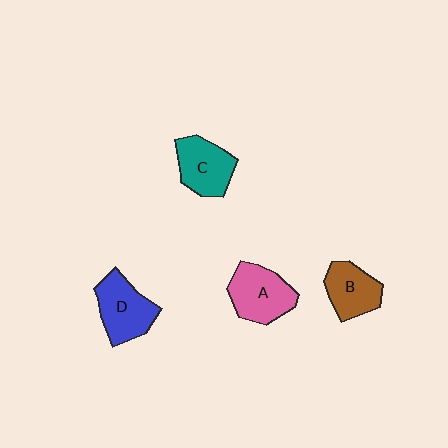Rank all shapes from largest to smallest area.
From largest to smallest: A (pink), D (blue), C (teal), B (brown).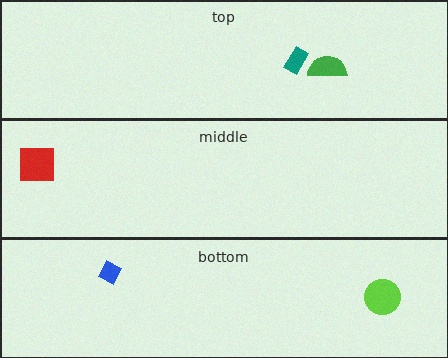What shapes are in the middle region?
The red square.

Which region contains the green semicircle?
The top region.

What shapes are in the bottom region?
The lime circle, the blue diamond.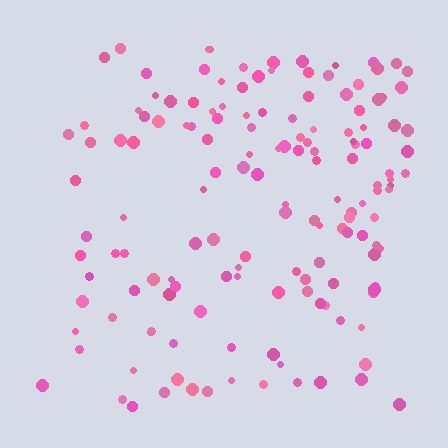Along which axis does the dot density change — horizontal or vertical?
Horizontal.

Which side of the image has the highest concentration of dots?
The right.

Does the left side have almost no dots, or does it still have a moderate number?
Still a moderate number, just noticeably fewer than the right.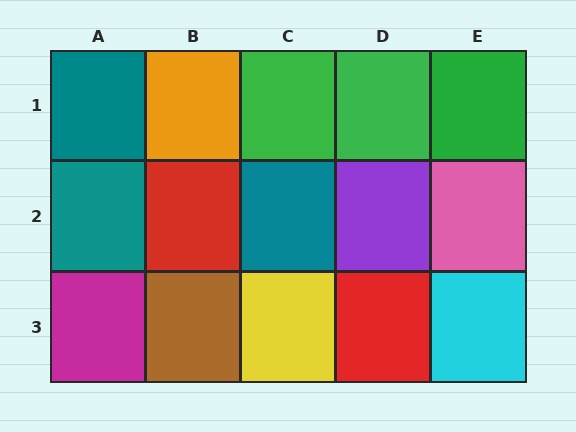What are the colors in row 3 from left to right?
Magenta, brown, yellow, red, cyan.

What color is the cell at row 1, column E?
Green.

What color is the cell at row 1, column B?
Orange.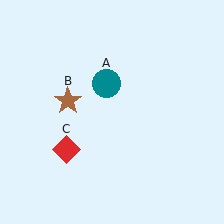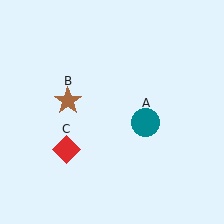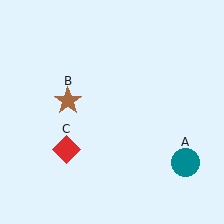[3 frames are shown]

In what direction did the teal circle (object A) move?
The teal circle (object A) moved down and to the right.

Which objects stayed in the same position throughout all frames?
Brown star (object B) and red diamond (object C) remained stationary.